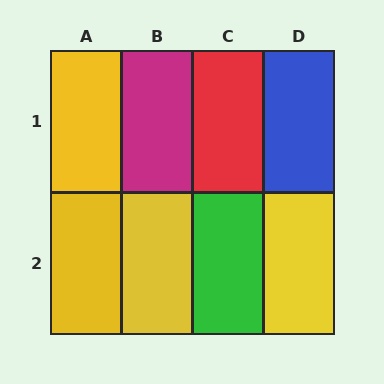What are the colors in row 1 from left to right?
Yellow, magenta, red, blue.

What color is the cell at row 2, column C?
Green.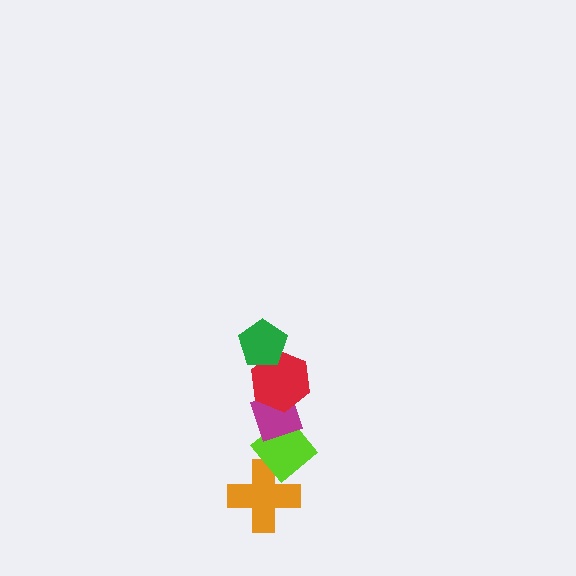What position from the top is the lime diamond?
The lime diamond is 4th from the top.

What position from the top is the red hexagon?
The red hexagon is 2nd from the top.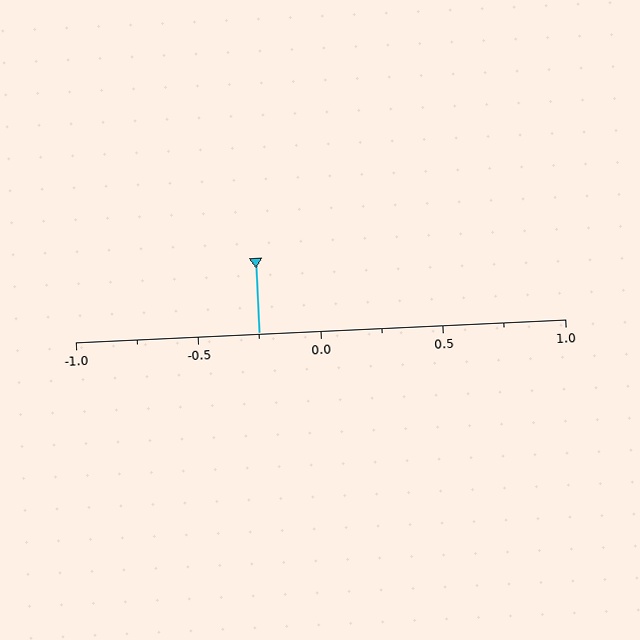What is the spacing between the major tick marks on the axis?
The major ticks are spaced 0.5 apart.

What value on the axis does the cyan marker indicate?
The marker indicates approximately -0.25.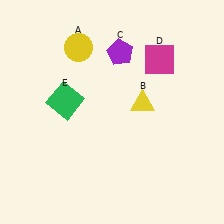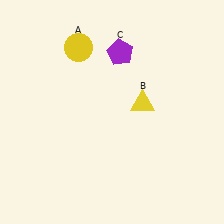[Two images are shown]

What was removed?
The magenta square (D), the green square (E) were removed in Image 2.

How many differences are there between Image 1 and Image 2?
There are 2 differences between the two images.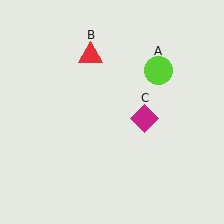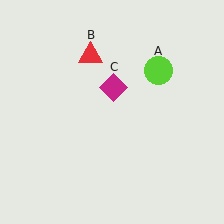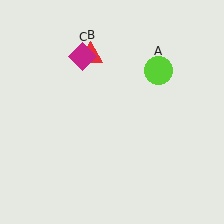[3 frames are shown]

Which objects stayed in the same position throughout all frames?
Lime circle (object A) and red triangle (object B) remained stationary.